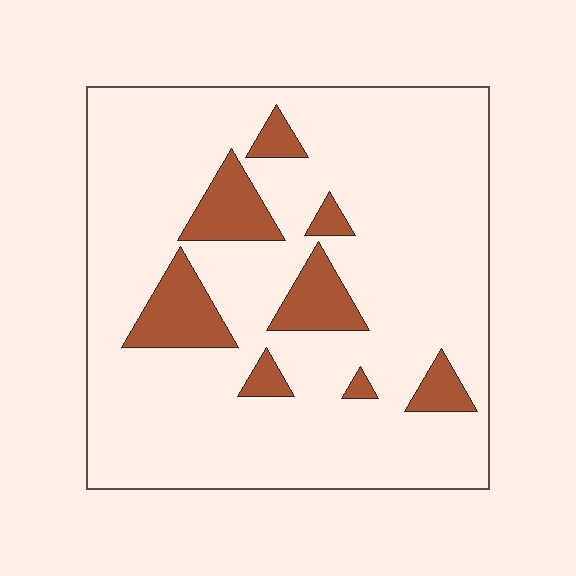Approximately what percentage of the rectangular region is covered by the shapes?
Approximately 15%.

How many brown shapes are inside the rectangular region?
8.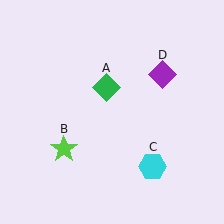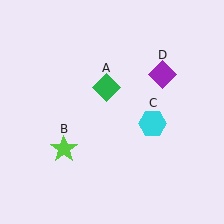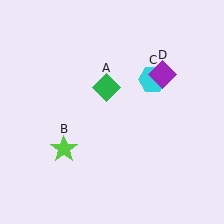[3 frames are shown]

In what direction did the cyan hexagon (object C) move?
The cyan hexagon (object C) moved up.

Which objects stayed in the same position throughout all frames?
Green diamond (object A) and lime star (object B) and purple diamond (object D) remained stationary.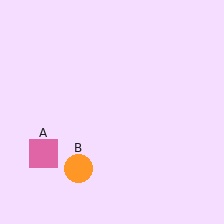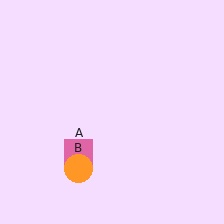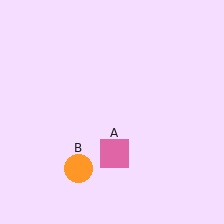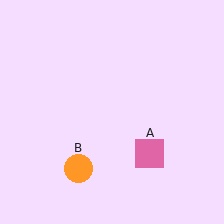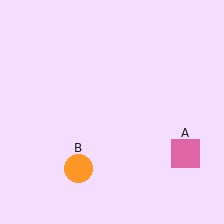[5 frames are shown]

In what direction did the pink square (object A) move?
The pink square (object A) moved right.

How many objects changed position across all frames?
1 object changed position: pink square (object A).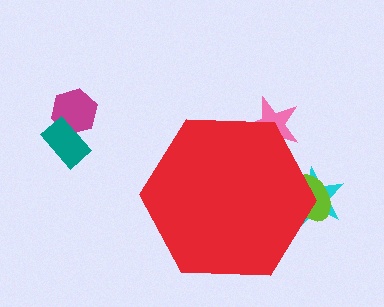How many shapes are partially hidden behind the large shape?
3 shapes are partially hidden.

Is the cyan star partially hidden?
Yes, the cyan star is partially hidden behind the red hexagon.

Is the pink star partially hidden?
Yes, the pink star is partially hidden behind the red hexagon.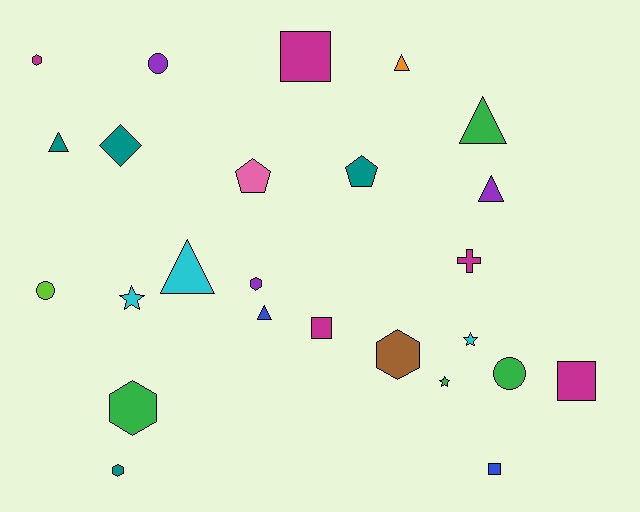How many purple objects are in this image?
There are 3 purple objects.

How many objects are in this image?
There are 25 objects.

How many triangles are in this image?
There are 6 triangles.